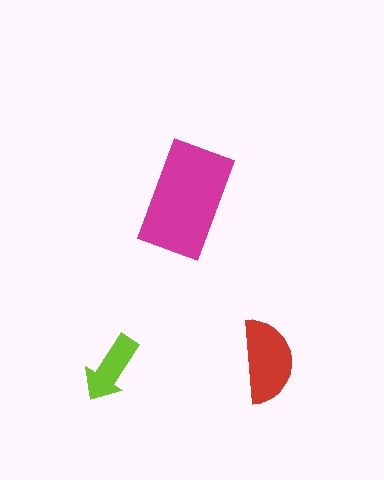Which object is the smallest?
The lime arrow.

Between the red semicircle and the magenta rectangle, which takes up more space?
The magenta rectangle.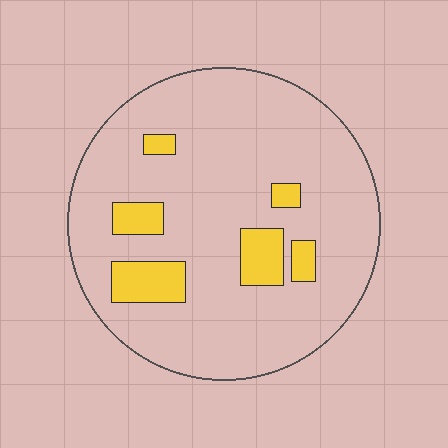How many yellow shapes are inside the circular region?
6.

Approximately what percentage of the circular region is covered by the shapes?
Approximately 15%.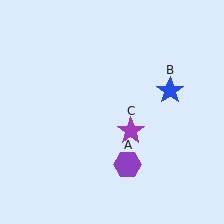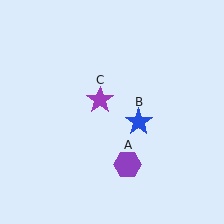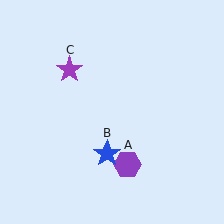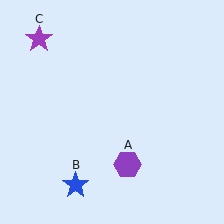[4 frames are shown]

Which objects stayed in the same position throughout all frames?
Purple hexagon (object A) remained stationary.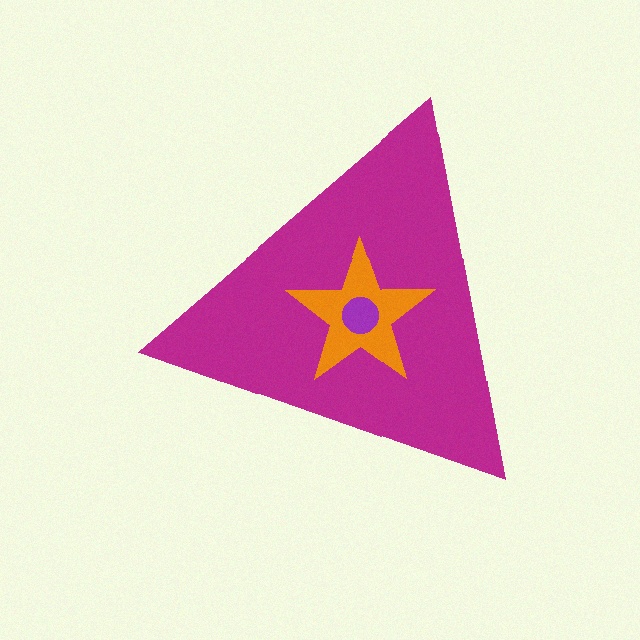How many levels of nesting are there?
3.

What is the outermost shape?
The magenta triangle.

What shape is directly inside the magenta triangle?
The orange star.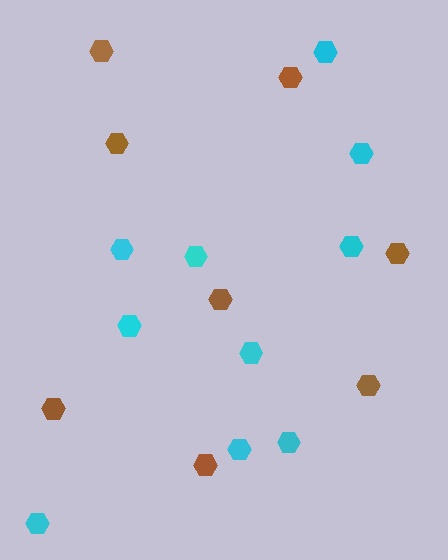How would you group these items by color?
There are 2 groups: one group of brown hexagons (8) and one group of cyan hexagons (10).